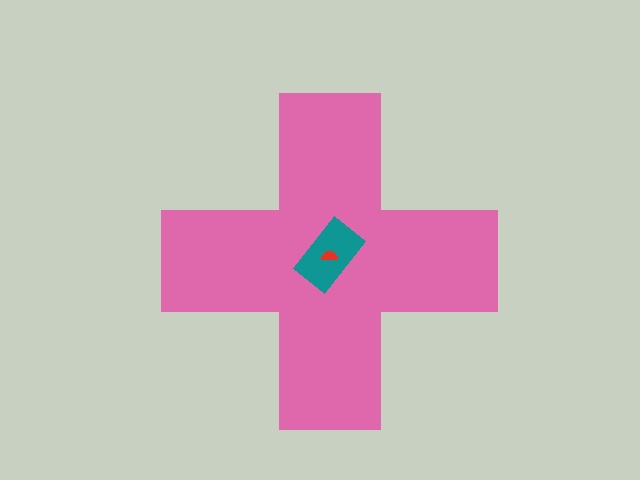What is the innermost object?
The red semicircle.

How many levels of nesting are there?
3.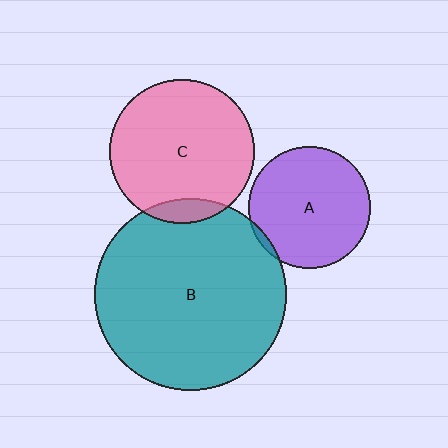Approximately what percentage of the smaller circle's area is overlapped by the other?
Approximately 5%.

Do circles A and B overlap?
Yes.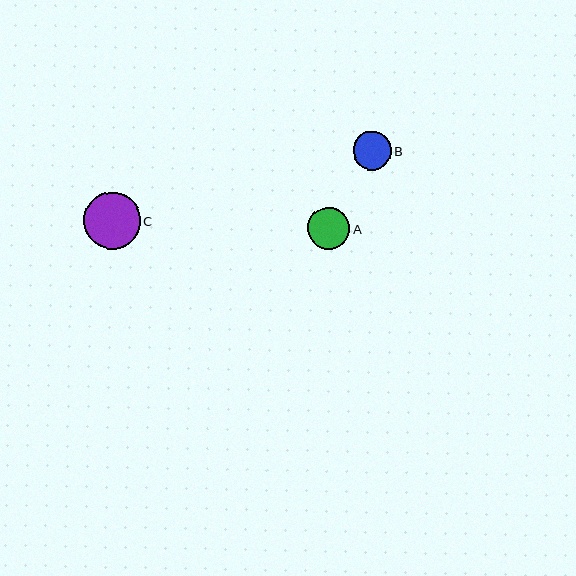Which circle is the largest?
Circle C is the largest with a size of approximately 57 pixels.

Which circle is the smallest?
Circle B is the smallest with a size of approximately 38 pixels.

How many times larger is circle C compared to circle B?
Circle C is approximately 1.5 times the size of circle B.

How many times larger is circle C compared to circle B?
Circle C is approximately 1.5 times the size of circle B.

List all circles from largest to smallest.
From largest to smallest: C, A, B.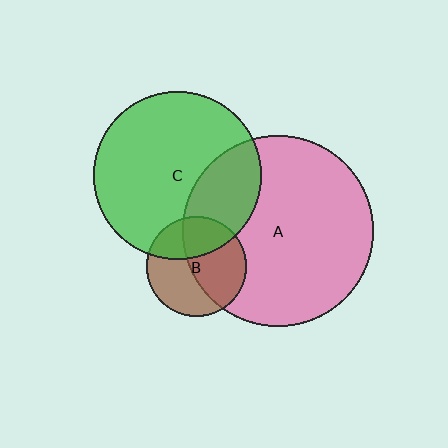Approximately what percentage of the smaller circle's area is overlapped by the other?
Approximately 35%.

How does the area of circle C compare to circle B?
Approximately 2.8 times.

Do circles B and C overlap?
Yes.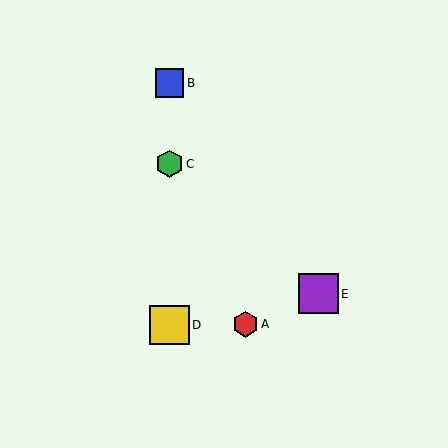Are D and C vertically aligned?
Yes, both are at x≈169.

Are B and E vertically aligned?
No, B is at x≈169 and E is at x≈318.